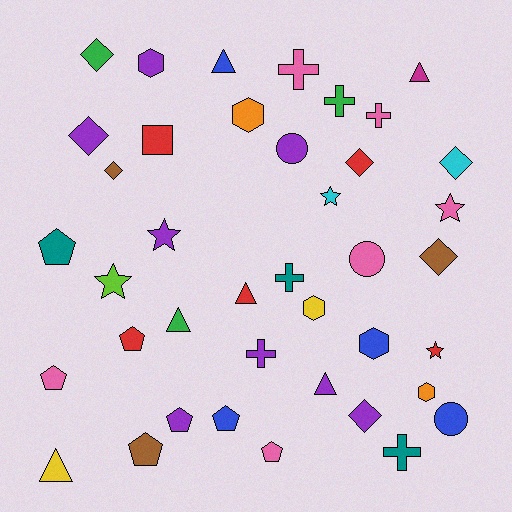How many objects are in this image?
There are 40 objects.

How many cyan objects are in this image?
There are 2 cyan objects.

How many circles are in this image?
There are 3 circles.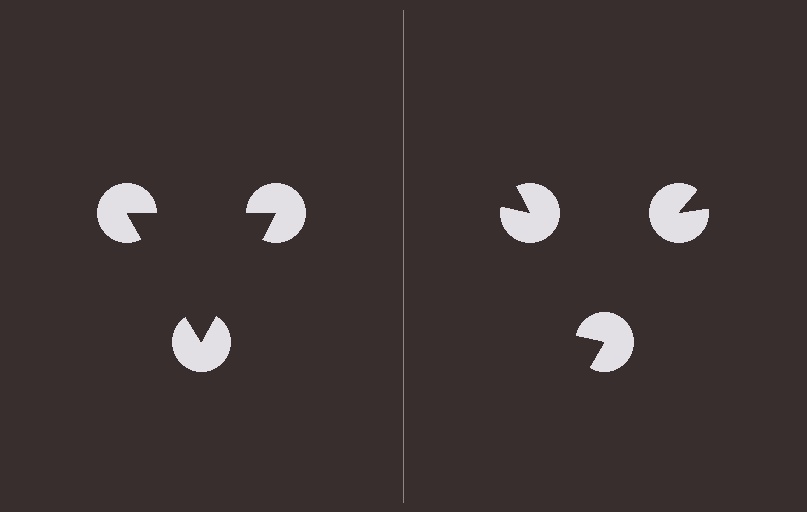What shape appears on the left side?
An illusory triangle.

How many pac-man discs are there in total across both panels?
6 — 3 on each side.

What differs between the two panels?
The pac-man discs are positioned identically on both sides; only the wedge orientations differ. On the left they align to a triangle; on the right they are misaligned.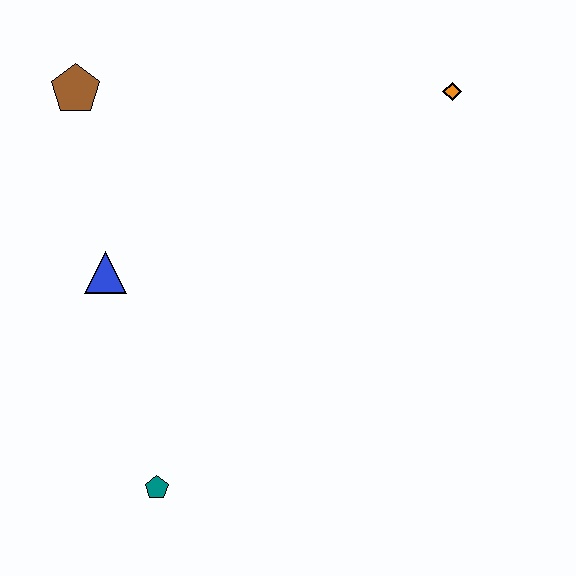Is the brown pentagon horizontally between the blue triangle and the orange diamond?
No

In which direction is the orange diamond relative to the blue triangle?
The orange diamond is to the right of the blue triangle.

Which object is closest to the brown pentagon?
The blue triangle is closest to the brown pentagon.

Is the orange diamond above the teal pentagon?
Yes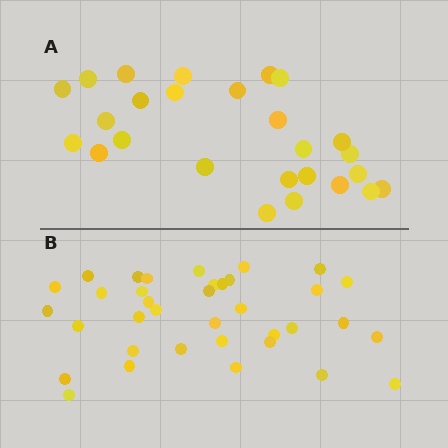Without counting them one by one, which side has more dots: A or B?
Region B (the bottom region) has more dots.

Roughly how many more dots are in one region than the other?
Region B has roughly 10 or so more dots than region A.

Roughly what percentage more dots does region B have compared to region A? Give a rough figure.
About 40% more.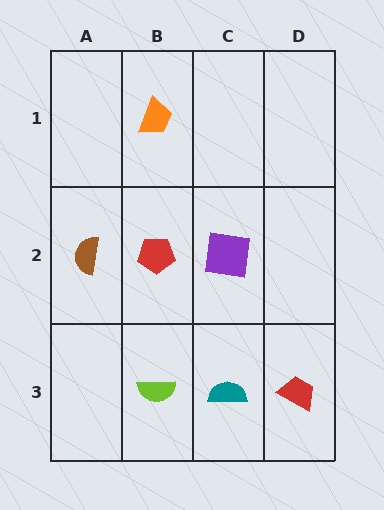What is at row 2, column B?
A red pentagon.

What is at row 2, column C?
A purple square.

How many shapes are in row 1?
1 shape.